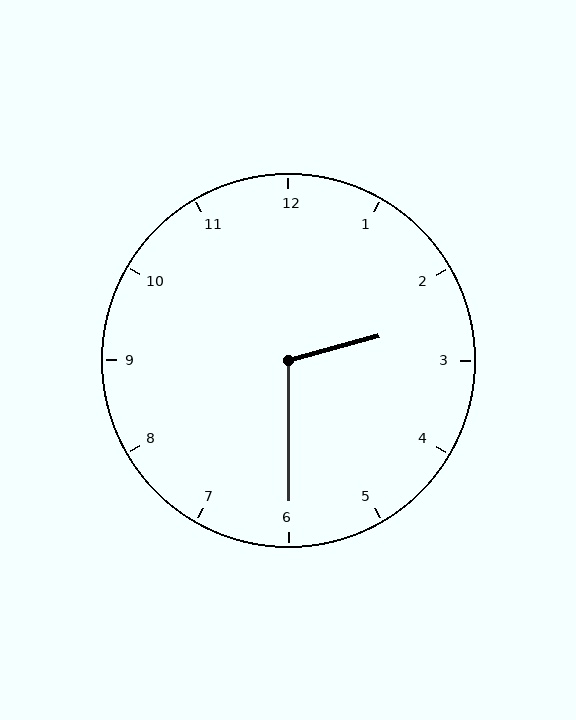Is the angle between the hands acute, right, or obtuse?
It is obtuse.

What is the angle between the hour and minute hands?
Approximately 105 degrees.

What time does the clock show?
2:30.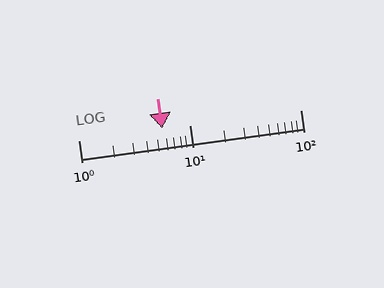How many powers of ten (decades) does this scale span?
The scale spans 2 decades, from 1 to 100.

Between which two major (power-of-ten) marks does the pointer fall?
The pointer is between 1 and 10.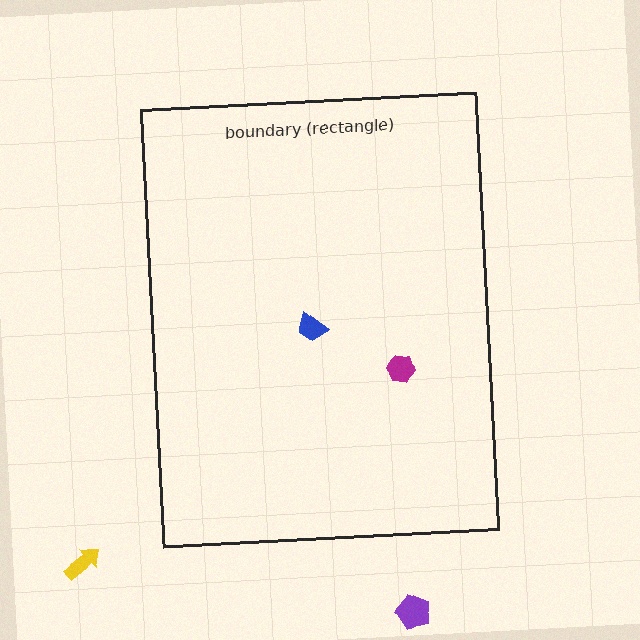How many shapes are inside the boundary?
2 inside, 2 outside.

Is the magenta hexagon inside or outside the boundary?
Inside.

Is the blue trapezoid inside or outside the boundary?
Inside.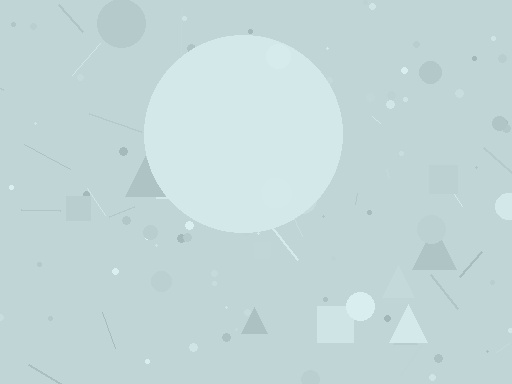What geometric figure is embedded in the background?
A circle is embedded in the background.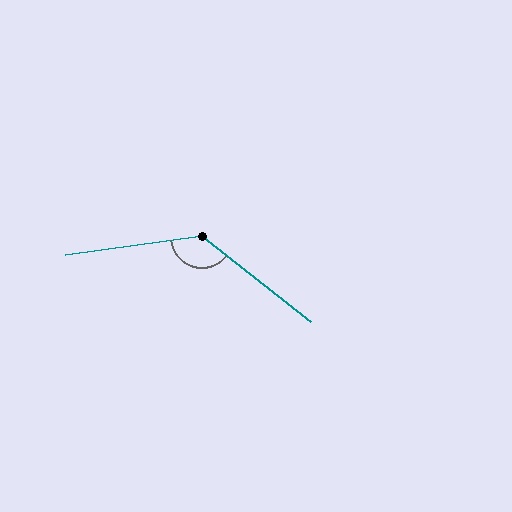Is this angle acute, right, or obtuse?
It is obtuse.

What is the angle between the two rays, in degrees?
Approximately 134 degrees.